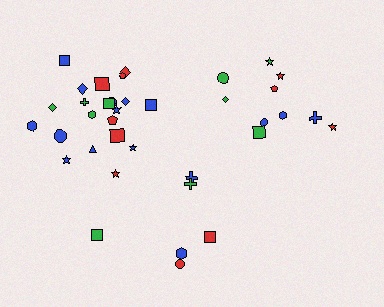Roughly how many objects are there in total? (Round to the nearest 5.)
Roughly 40 objects in total.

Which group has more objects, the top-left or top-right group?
The top-left group.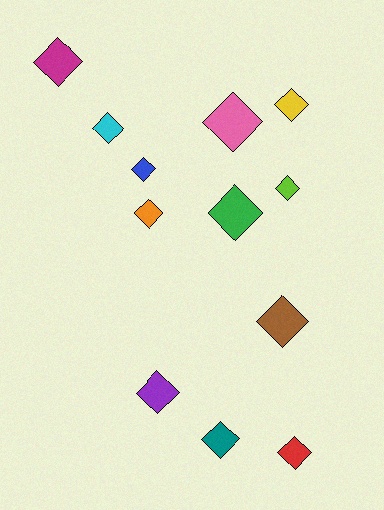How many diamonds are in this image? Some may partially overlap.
There are 12 diamonds.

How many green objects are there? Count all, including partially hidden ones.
There is 1 green object.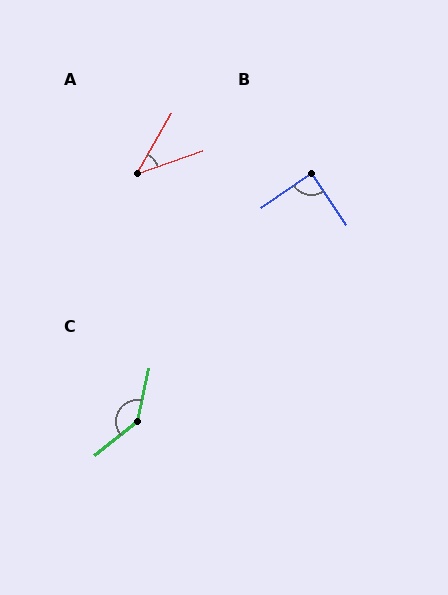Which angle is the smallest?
A, at approximately 41 degrees.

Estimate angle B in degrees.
Approximately 89 degrees.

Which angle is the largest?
C, at approximately 142 degrees.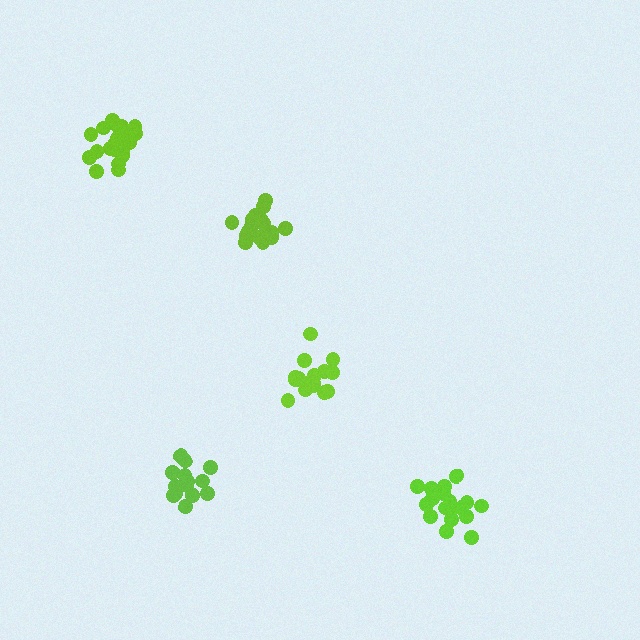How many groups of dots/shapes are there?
There are 5 groups.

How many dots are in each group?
Group 1: 18 dots, Group 2: 20 dots, Group 3: 15 dots, Group 4: 19 dots, Group 5: 20 dots (92 total).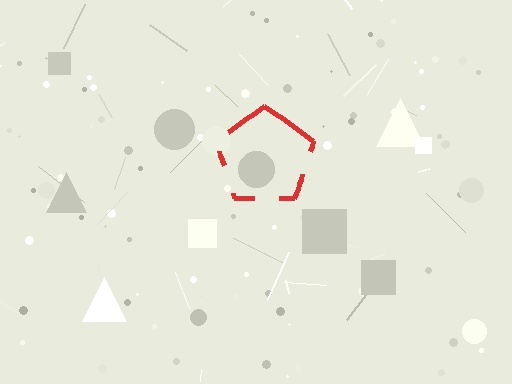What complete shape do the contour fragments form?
The contour fragments form a pentagon.